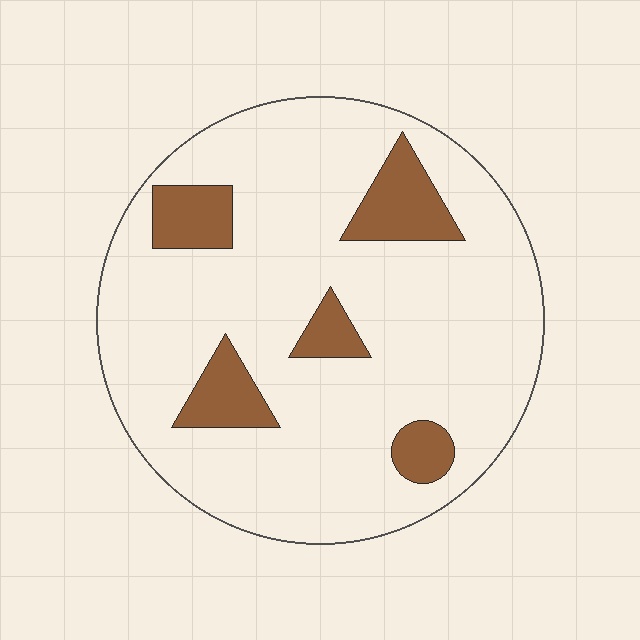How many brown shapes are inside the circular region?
5.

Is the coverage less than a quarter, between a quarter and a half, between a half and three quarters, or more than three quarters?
Less than a quarter.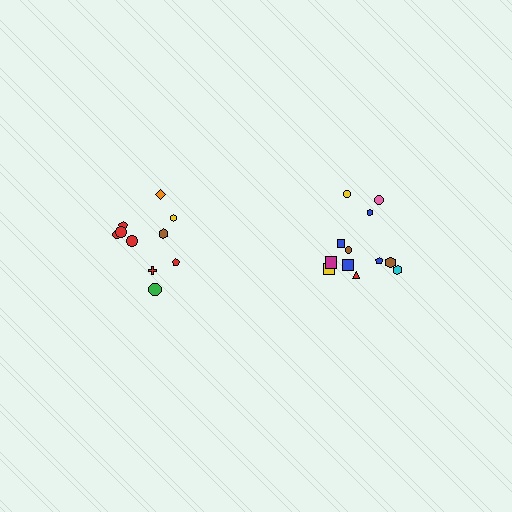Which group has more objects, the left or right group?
The right group.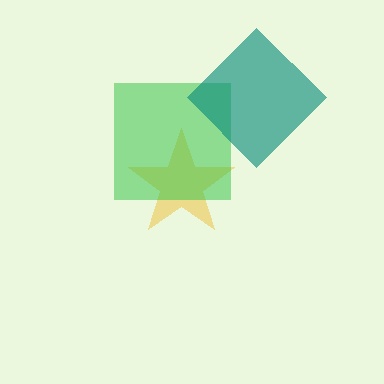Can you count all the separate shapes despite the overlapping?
Yes, there are 3 separate shapes.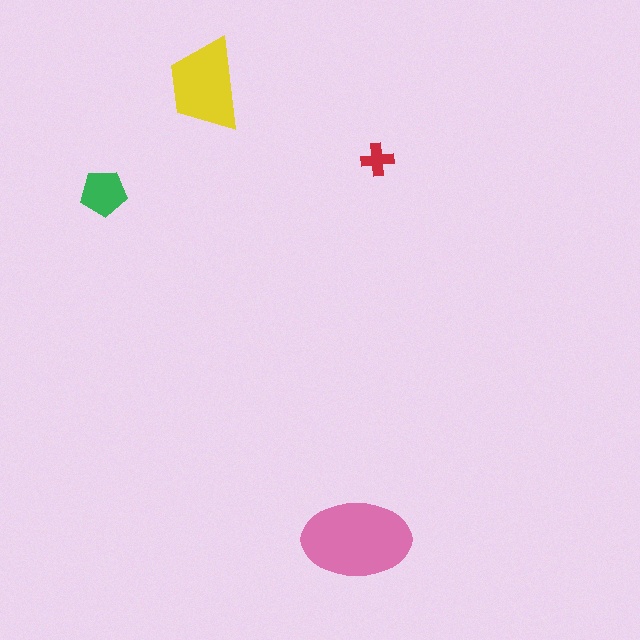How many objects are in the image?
There are 4 objects in the image.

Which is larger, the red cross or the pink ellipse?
The pink ellipse.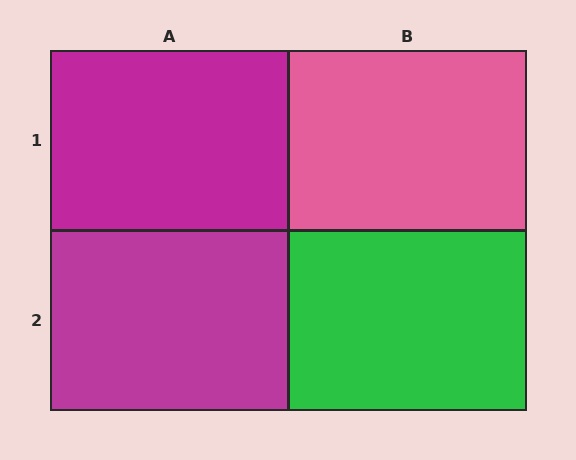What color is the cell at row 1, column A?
Magenta.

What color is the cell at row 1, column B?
Pink.